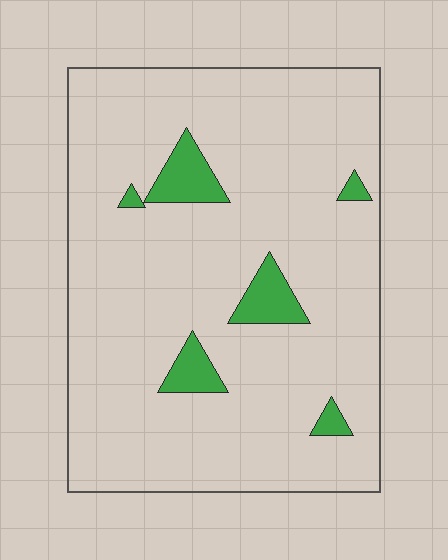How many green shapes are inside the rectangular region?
6.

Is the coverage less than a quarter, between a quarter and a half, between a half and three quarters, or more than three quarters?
Less than a quarter.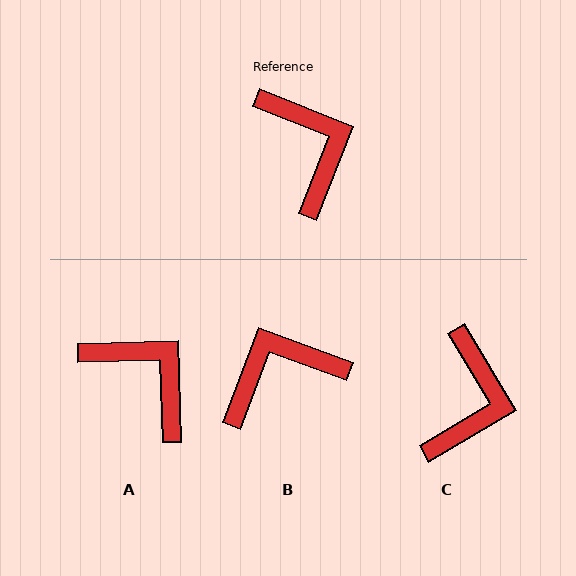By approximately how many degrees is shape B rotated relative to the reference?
Approximately 91 degrees counter-clockwise.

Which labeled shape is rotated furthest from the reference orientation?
B, about 91 degrees away.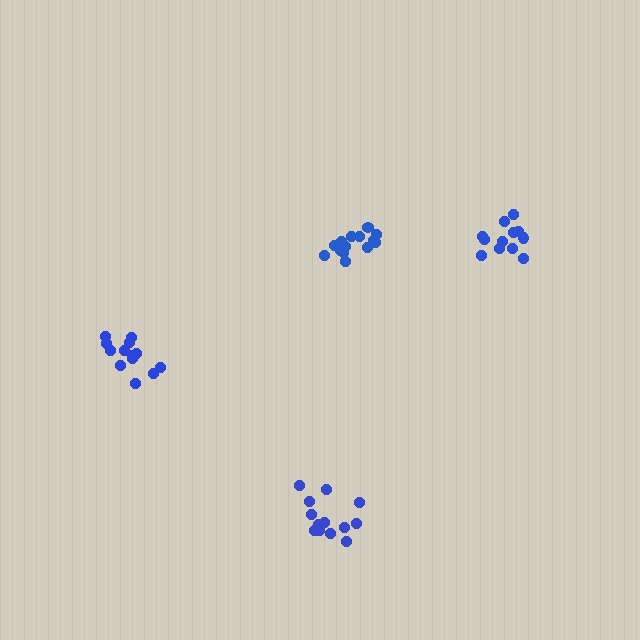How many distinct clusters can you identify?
There are 4 distinct clusters.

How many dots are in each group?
Group 1: 12 dots, Group 2: 13 dots, Group 3: 14 dots, Group 4: 13 dots (52 total).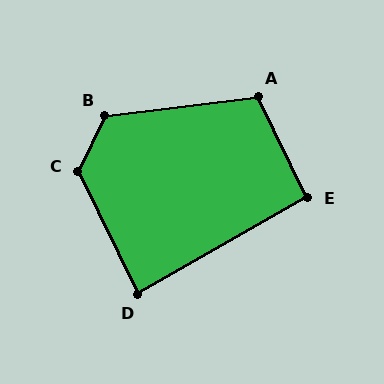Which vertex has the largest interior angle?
C, at approximately 128 degrees.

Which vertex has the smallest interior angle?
D, at approximately 86 degrees.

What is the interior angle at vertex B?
Approximately 123 degrees (obtuse).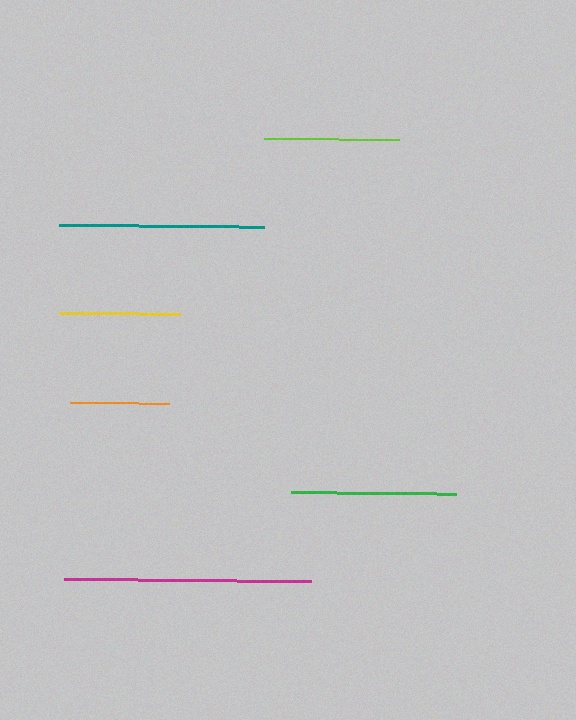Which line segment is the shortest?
The orange line is the shortest at approximately 98 pixels.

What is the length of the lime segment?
The lime segment is approximately 136 pixels long.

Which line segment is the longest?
The magenta line is the longest at approximately 247 pixels.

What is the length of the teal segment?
The teal segment is approximately 205 pixels long.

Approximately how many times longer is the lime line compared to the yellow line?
The lime line is approximately 1.1 times the length of the yellow line.